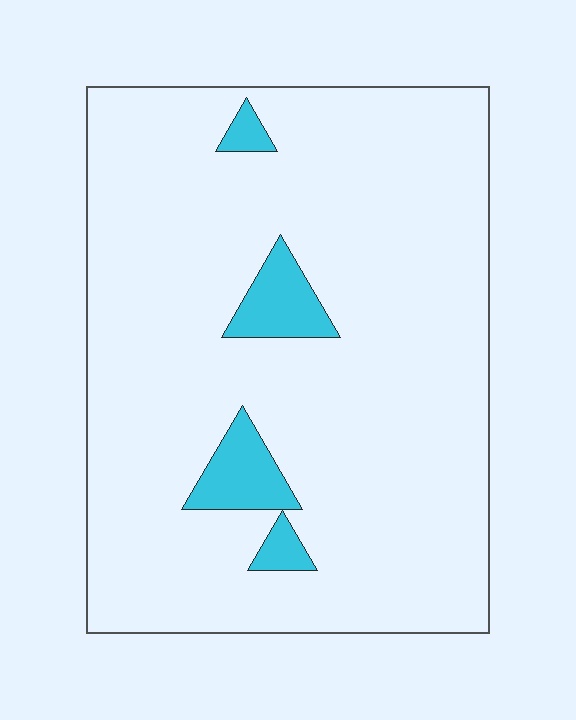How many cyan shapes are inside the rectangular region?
4.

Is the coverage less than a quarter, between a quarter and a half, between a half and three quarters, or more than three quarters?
Less than a quarter.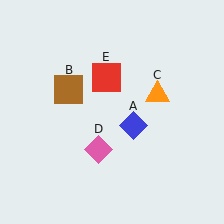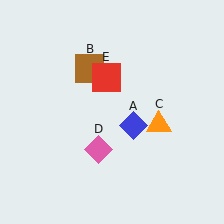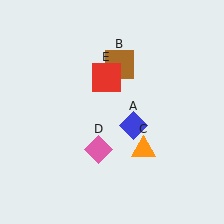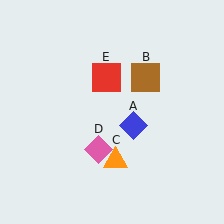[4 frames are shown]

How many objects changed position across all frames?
2 objects changed position: brown square (object B), orange triangle (object C).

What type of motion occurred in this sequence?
The brown square (object B), orange triangle (object C) rotated clockwise around the center of the scene.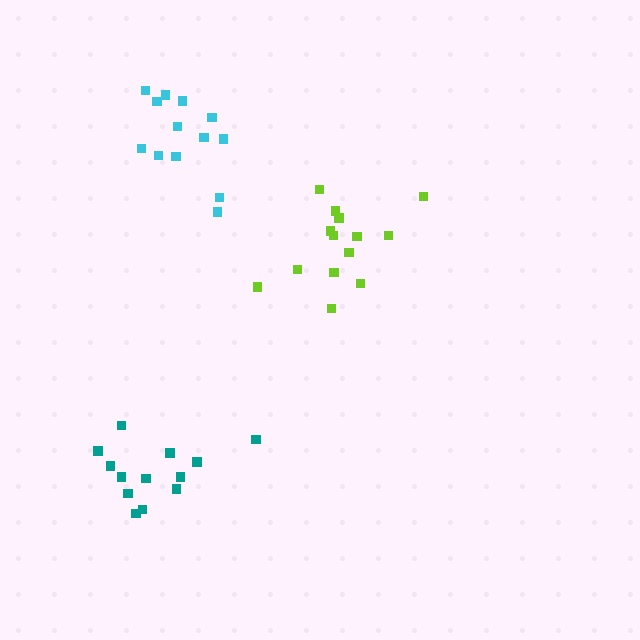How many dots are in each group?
Group 1: 14 dots, Group 2: 13 dots, Group 3: 13 dots (40 total).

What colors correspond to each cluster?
The clusters are colored: lime, cyan, teal.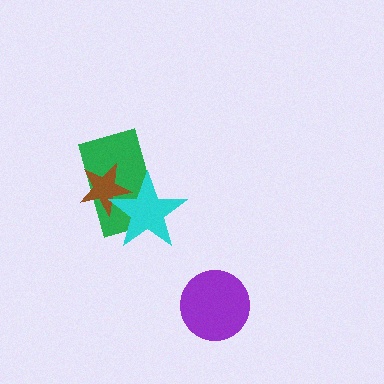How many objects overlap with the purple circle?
0 objects overlap with the purple circle.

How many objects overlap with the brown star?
2 objects overlap with the brown star.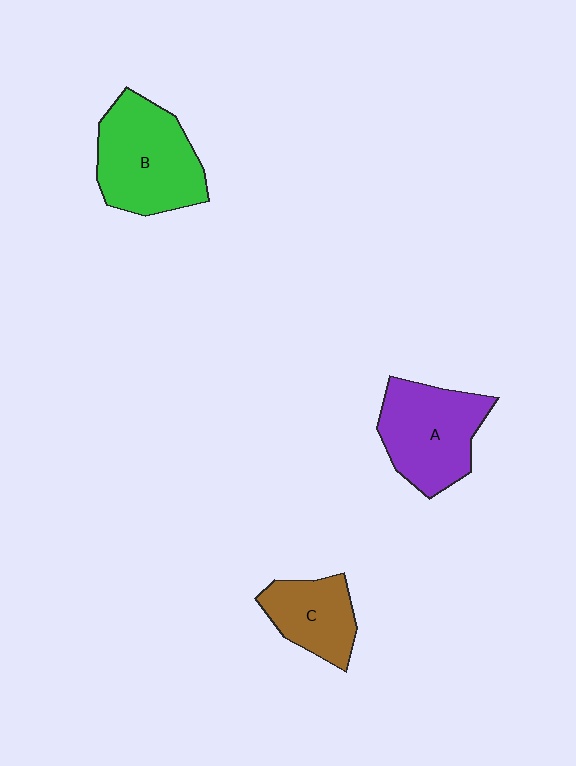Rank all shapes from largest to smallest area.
From largest to smallest: B (green), A (purple), C (brown).